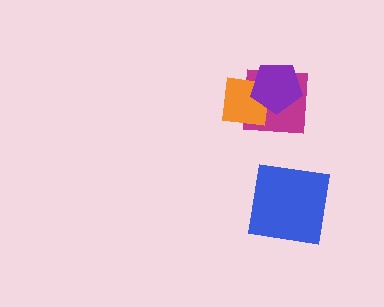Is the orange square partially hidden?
Yes, it is partially covered by another shape.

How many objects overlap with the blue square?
0 objects overlap with the blue square.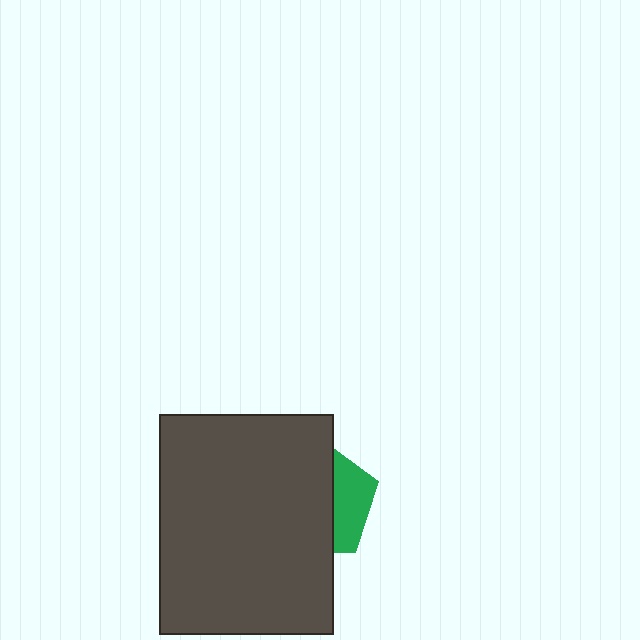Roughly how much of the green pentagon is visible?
A small part of it is visible (roughly 32%).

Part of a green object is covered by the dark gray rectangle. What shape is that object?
It is a pentagon.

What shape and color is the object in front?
The object in front is a dark gray rectangle.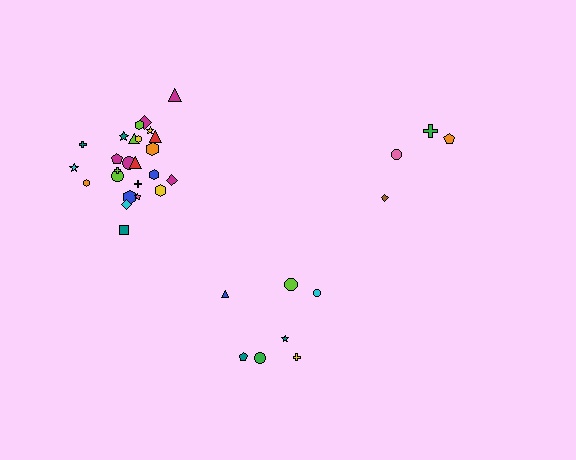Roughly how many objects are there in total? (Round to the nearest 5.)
Roughly 35 objects in total.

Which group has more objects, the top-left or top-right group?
The top-left group.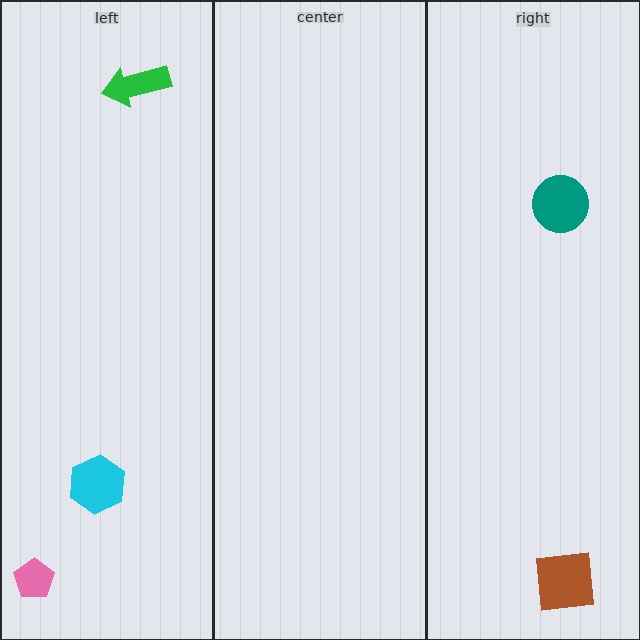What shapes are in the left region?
The green arrow, the pink pentagon, the cyan hexagon.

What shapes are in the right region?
The teal circle, the brown square.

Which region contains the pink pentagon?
The left region.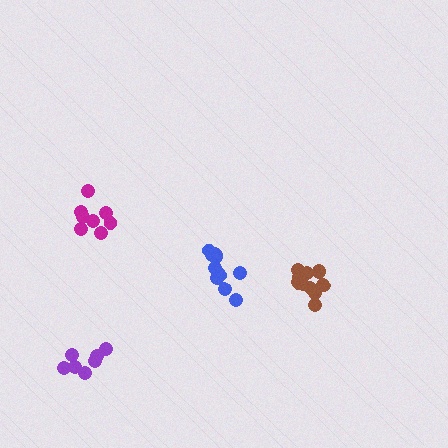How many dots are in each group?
Group 1: 7 dots, Group 2: 12 dots, Group 3: 8 dots, Group 4: 12 dots (39 total).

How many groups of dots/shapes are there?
There are 4 groups.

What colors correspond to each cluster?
The clusters are colored: purple, brown, magenta, blue.